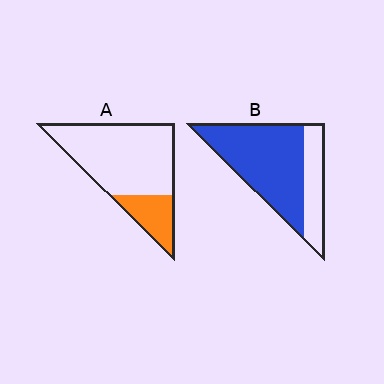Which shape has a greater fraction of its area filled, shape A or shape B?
Shape B.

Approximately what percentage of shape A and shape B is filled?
A is approximately 25% and B is approximately 70%.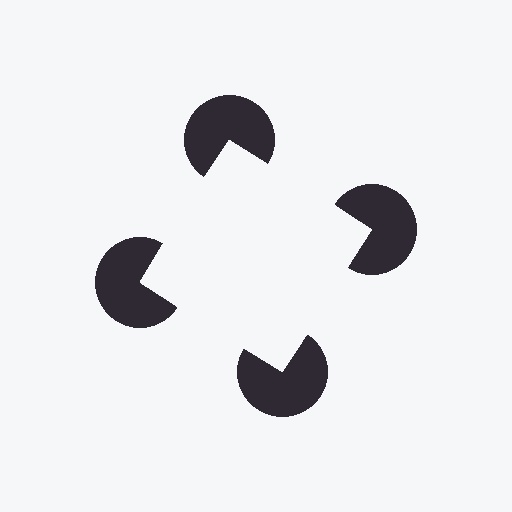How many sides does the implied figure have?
4 sides.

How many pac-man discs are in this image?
There are 4 — one at each vertex of the illusory square.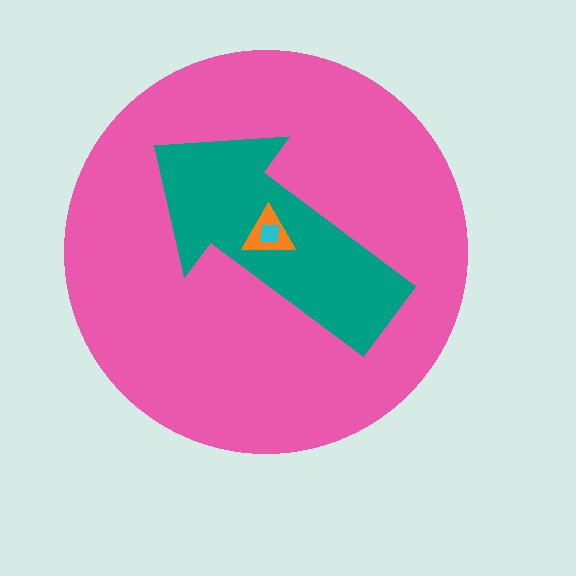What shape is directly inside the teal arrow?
The orange triangle.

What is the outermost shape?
The pink circle.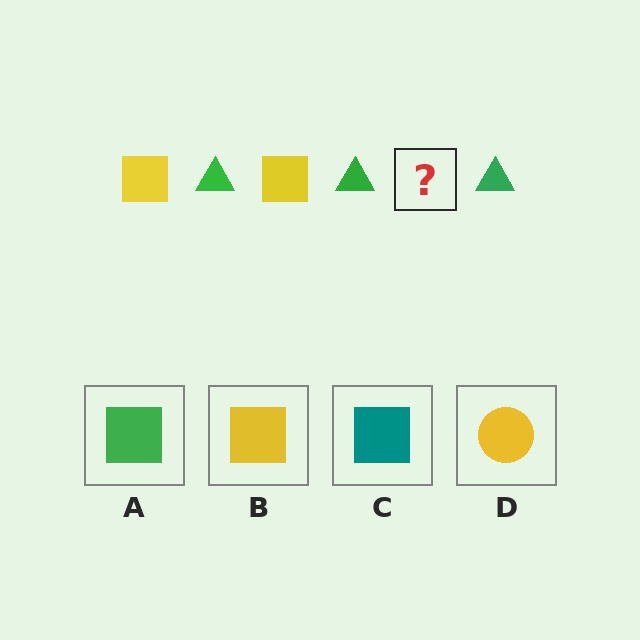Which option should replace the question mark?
Option B.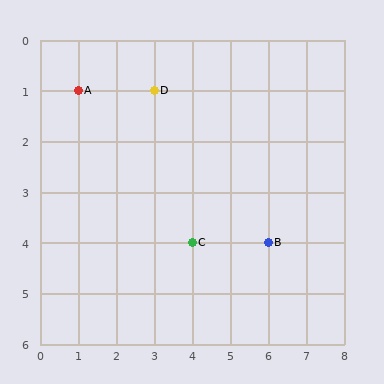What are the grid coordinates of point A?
Point A is at grid coordinates (1, 1).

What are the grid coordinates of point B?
Point B is at grid coordinates (6, 4).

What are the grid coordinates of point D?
Point D is at grid coordinates (3, 1).